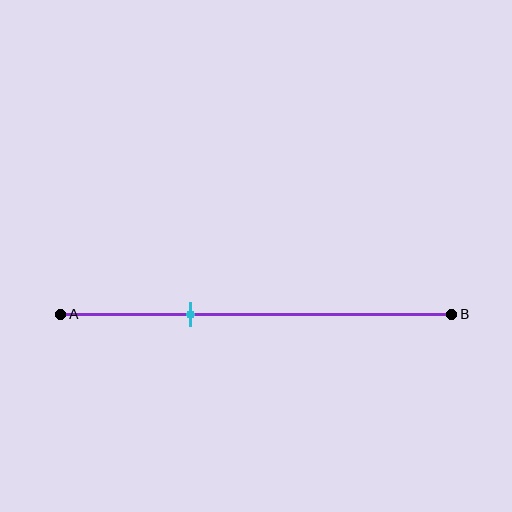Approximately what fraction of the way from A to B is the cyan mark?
The cyan mark is approximately 35% of the way from A to B.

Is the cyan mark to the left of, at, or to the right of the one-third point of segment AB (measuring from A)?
The cyan mark is approximately at the one-third point of segment AB.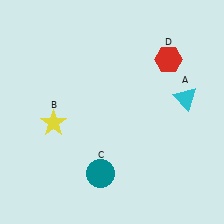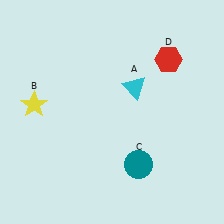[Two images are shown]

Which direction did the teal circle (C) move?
The teal circle (C) moved right.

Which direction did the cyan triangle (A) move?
The cyan triangle (A) moved left.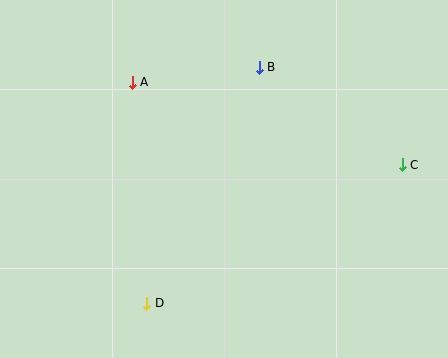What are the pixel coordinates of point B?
Point B is at (259, 67).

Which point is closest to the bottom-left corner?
Point D is closest to the bottom-left corner.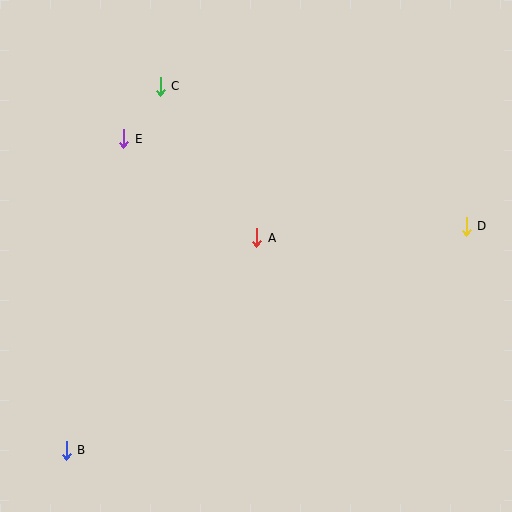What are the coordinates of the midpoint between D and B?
The midpoint between D and B is at (266, 338).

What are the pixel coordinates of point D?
Point D is at (466, 226).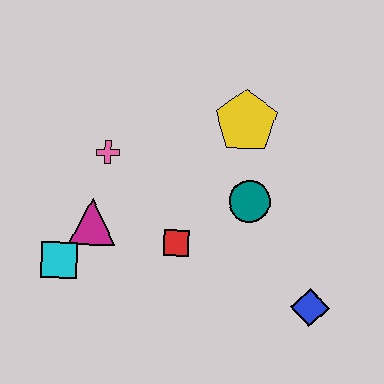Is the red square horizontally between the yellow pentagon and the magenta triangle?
Yes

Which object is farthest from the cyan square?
The blue diamond is farthest from the cyan square.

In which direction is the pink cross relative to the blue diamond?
The pink cross is to the left of the blue diamond.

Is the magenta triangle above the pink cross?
No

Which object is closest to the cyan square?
The magenta triangle is closest to the cyan square.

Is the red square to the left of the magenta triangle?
No